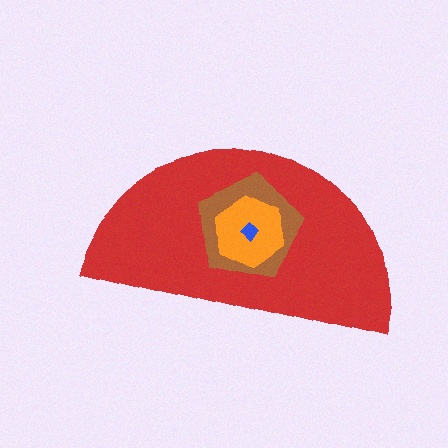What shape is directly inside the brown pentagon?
The orange hexagon.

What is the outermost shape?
The red semicircle.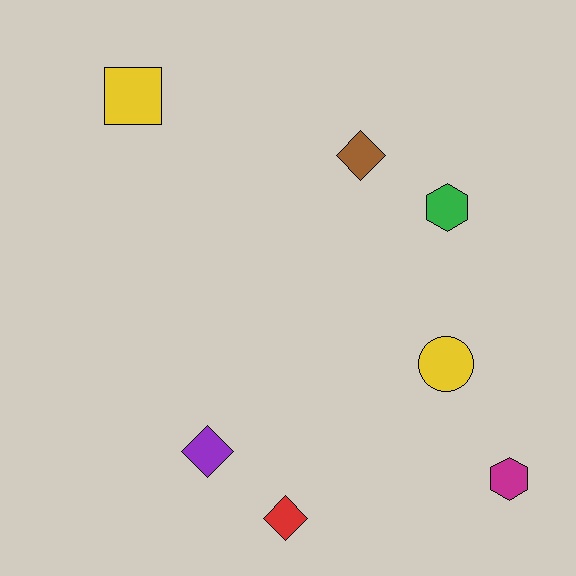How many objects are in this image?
There are 7 objects.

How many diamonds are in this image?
There are 3 diamonds.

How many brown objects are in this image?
There is 1 brown object.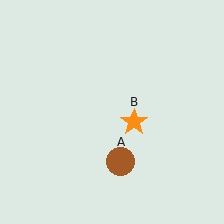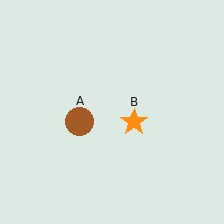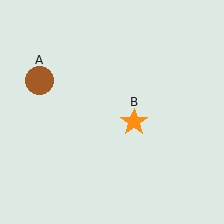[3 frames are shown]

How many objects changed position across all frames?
1 object changed position: brown circle (object A).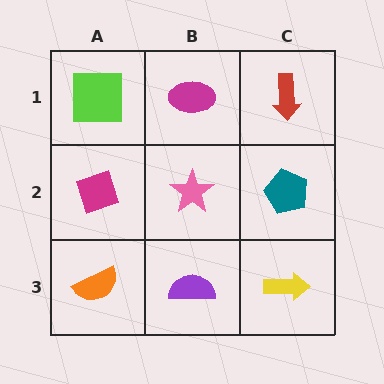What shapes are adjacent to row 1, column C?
A teal pentagon (row 2, column C), a magenta ellipse (row 1, column B).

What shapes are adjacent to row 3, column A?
A magenta diamond (row 2, column A), a purple semicircle (row 3, column B).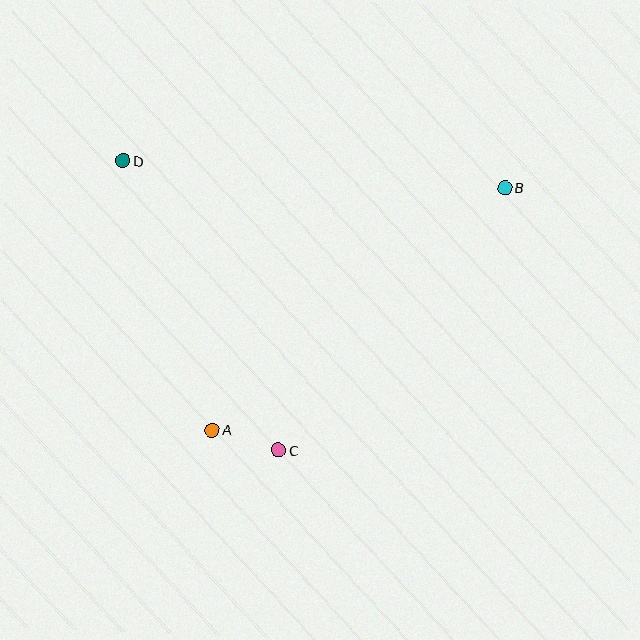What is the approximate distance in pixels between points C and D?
The distance between C and D is approximately 329 pixels.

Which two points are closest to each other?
Points A and C are closest to each other.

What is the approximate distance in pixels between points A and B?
The distance between A and B is approximately 380 pixels.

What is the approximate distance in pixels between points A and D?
The distance between A and D is approximately 284 pixels.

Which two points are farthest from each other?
Points B and D are farthest from each other.